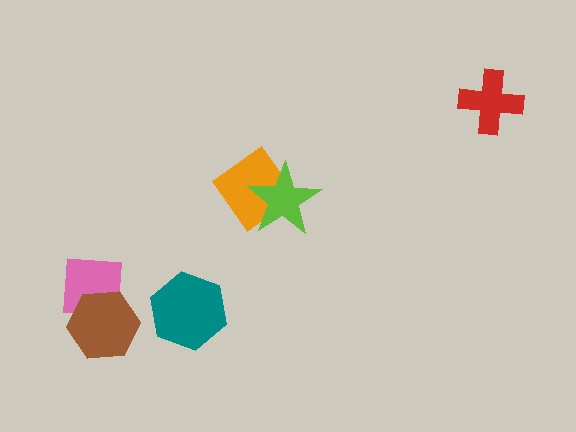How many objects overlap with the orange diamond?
1 object overlaps with the orange diamond.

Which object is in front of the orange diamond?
The lime star is in front of the orange diamond.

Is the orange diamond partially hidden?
Yes, it is partially covered by another shape.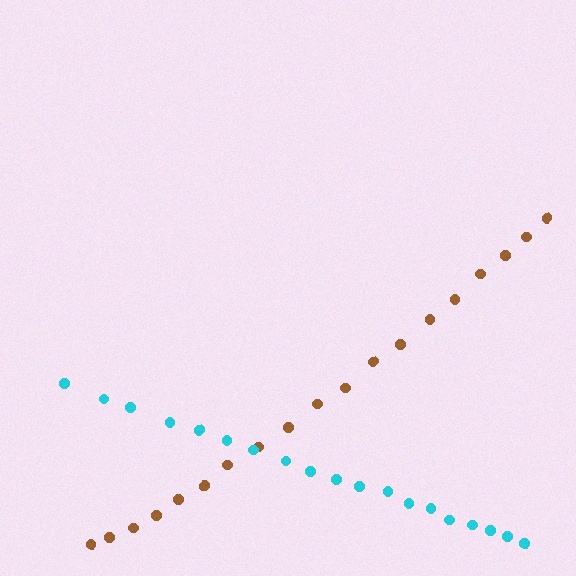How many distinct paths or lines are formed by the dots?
There are 2 distinct paths.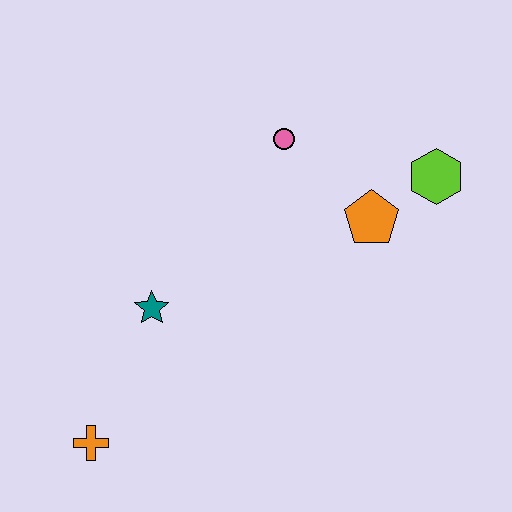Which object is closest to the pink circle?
The orange pentagon is closest to the pink circle.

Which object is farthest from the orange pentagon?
The orange cross is farthest from the orange pentagon.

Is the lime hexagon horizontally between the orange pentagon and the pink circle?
No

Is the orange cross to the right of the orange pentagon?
No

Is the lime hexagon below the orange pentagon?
No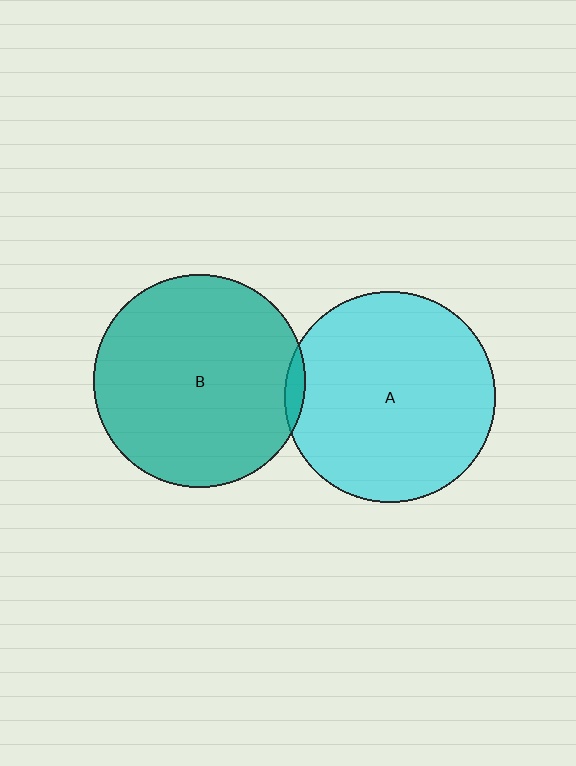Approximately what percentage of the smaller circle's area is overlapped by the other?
Approximately 5%.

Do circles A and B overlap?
Yes.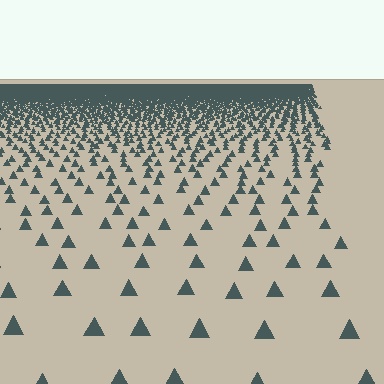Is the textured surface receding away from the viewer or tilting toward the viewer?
The surface is receding away from the viewer. Texture elements get smaller and denser toward the top.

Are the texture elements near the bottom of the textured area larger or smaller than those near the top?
Larger. Near the bottom, elements are closer to the viewer and appear at a bigger on-screen size.